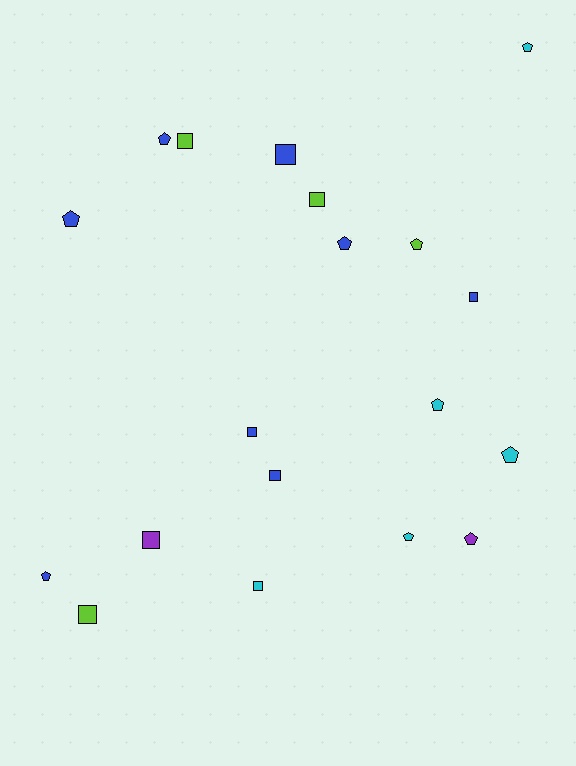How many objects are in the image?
There are 19 objects.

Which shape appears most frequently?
Pentagon, with 10 objects.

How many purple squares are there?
There is 1 purple square.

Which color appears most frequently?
Blue, with 8 objects.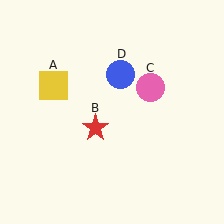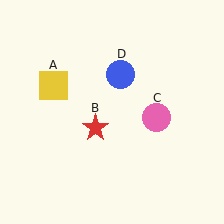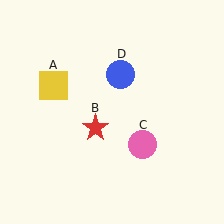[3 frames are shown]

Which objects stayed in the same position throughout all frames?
Yellow square (object A) and red star (object B) and blue circle (object D) remained stationary.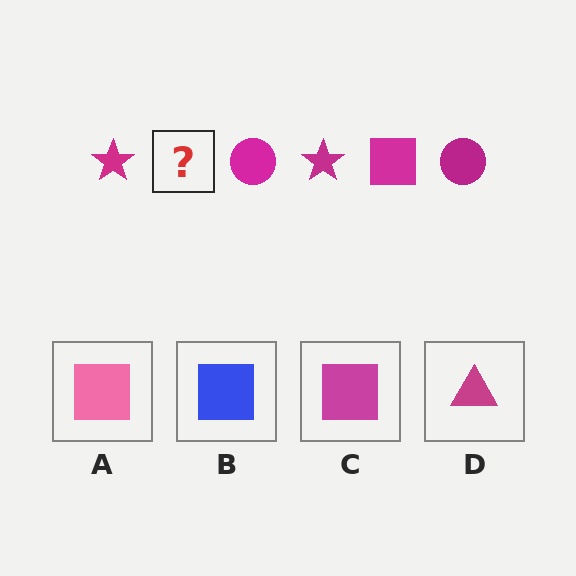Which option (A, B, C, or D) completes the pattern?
C.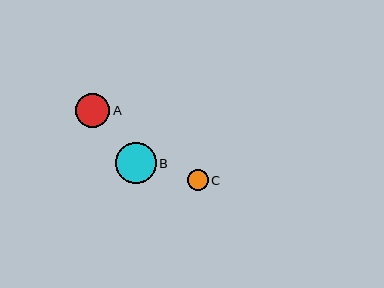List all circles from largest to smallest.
From largest to smallest: B, A, C.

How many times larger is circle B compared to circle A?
Circle B is approximately 1.2 times the size of circle A.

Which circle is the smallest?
Circle C is the smallest with a size of approximately 21 pixels.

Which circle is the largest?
Circle B is the largest with a size of approximately 41 pixels.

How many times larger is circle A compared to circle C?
Circle A is approximately 1.6 times the size of circle C.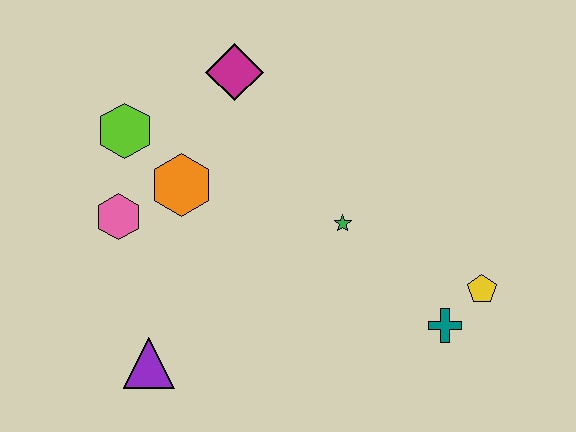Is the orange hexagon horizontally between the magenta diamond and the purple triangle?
Yes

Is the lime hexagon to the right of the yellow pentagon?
No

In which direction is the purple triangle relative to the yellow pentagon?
The purple triangle is to the left of the yellow pentagon.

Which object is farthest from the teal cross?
The lime hexagon is farthest from the teal cross.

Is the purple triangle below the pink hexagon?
Yes